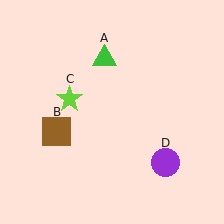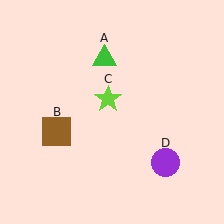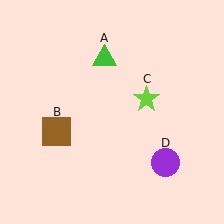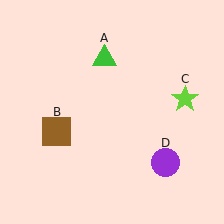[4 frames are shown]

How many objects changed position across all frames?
1 object changed position: lime star (object C).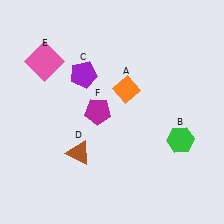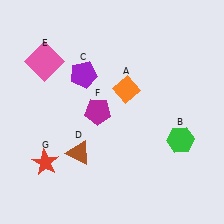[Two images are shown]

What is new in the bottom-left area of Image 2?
A red star (G) was added in the bottom-left area of Image 2.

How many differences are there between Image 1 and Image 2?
There is 1 difference between the two images.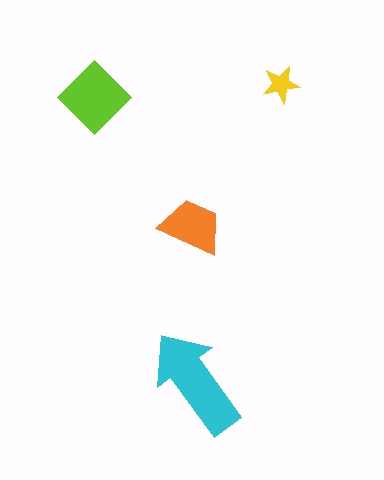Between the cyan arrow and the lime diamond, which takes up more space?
The cyan arrow.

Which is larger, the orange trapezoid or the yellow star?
The orange trapezoid.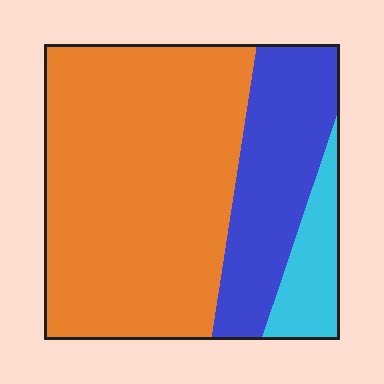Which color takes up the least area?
Cyan, at roughly 10%.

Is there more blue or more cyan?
Blue.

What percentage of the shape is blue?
Blue takes up between a sixth and a third of the shape.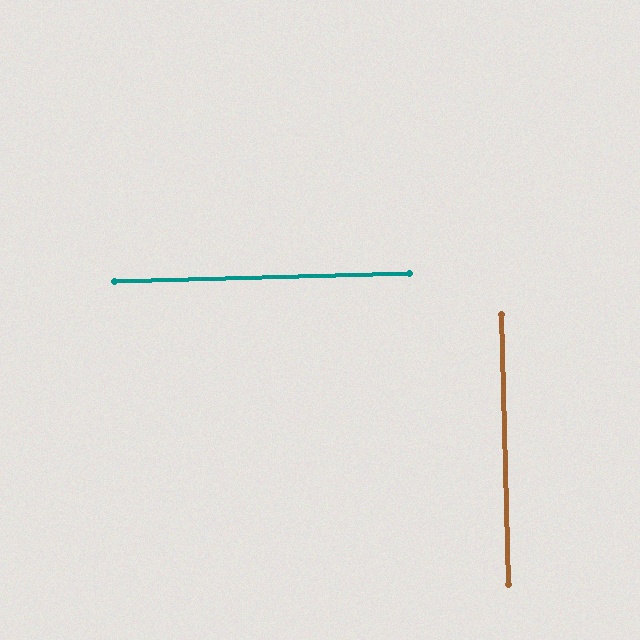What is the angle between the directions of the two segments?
Approximately 90 degrees.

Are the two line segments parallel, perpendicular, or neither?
Perpendicular — they meet at approximately 90°.